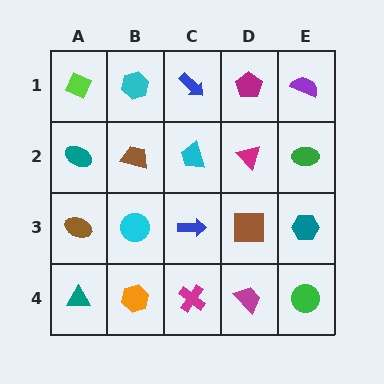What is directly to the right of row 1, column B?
A blue arrow.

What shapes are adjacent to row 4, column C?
A blue arrow (row 3, column C), an orange hexagon (row 4, column B), a magenta trapezoid (row 4, column D).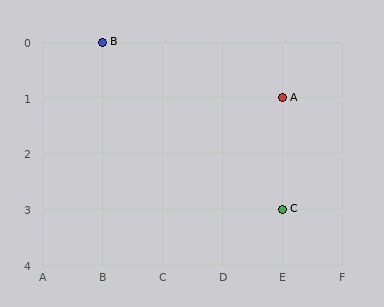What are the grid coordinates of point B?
Point B is at grid coordinates (B, 0).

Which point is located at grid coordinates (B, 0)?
Point B is at (B, 0).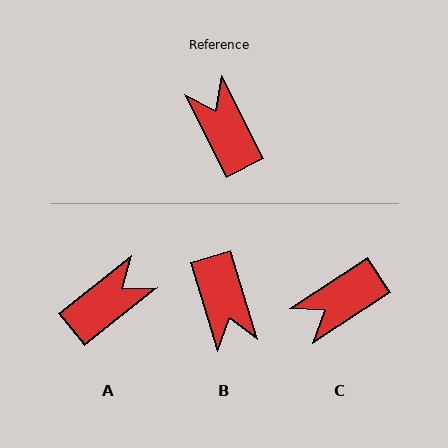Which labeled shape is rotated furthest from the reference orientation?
B, about 170 degrees away.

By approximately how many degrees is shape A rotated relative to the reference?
Approximately 78 degrees clockwise.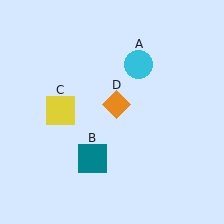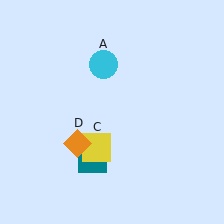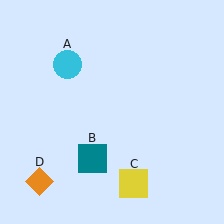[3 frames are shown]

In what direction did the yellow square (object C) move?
The yellow square (object C) moved down and to the right.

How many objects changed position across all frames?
3 objects changed position: cyan circle (object A), yellow square (object C), orange diamond (object D).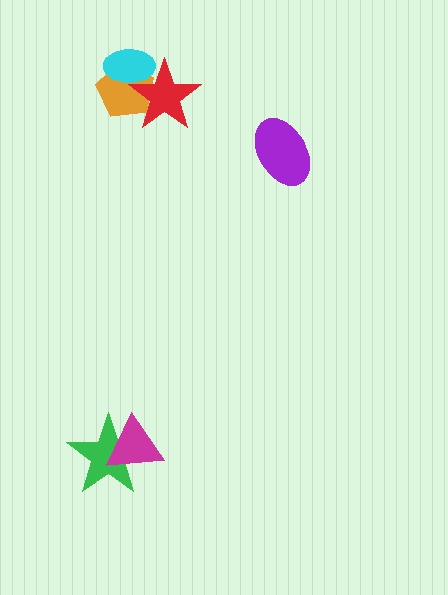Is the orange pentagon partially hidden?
Yes, it is partially covered by another shape.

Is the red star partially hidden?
No, no other shape covers it.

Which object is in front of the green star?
The magenta triangle is in front of the green star.